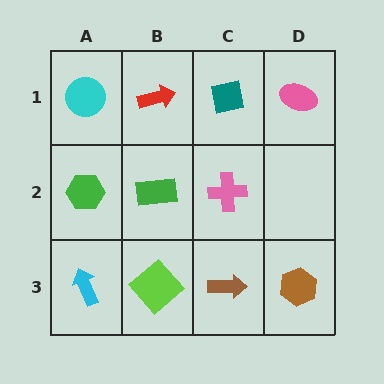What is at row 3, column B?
A lime diamond.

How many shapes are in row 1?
4 shapes.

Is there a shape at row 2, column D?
No, that cell is empty.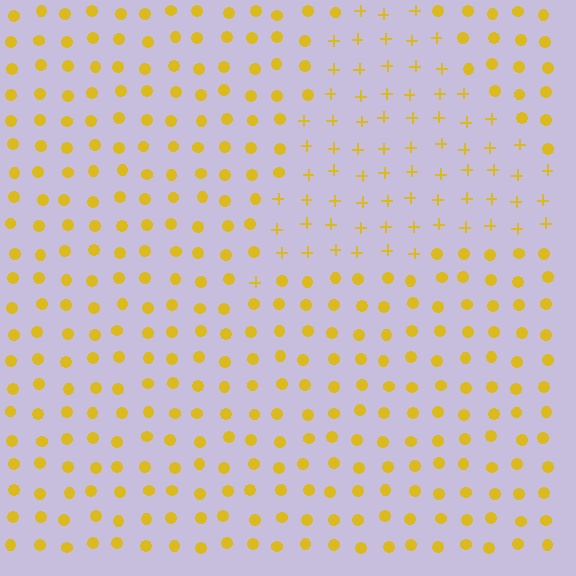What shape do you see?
I see a triangle.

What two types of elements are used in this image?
The image uses plus signs inside the triangle region and circles outside it.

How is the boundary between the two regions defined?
The boundary is defined by a change in element shape: plus signs inside vs. circles outside. All elements share the same color and spacing.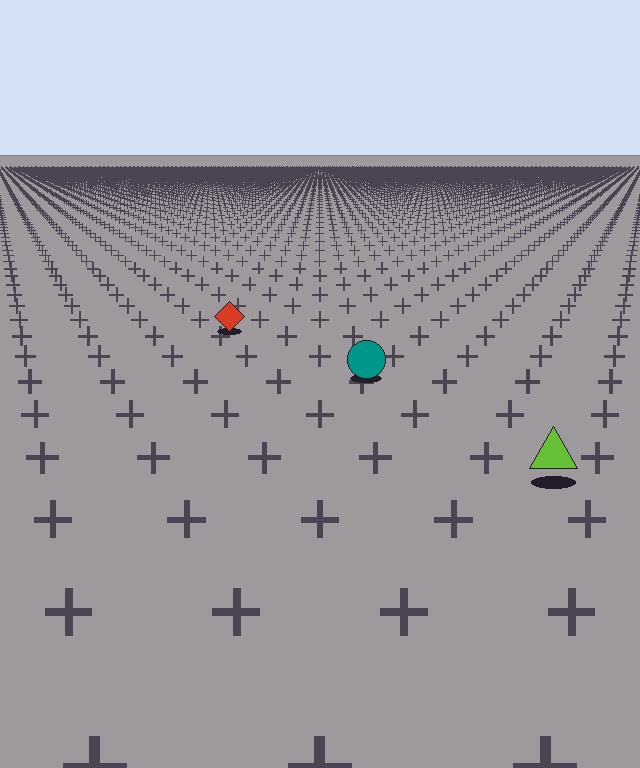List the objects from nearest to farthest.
From nearest to farthest: the lime triangle, the teal circle, the red diamond.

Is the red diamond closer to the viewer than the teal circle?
No. The teal circle is closer — you can tell from the texture gradient: the ground texture is coarser near it.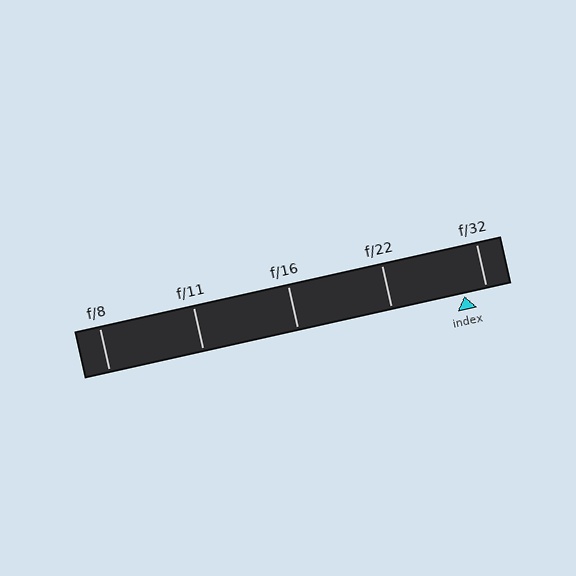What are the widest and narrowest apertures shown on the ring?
The widest aperture shown is f/8 and the narrowest is f/32.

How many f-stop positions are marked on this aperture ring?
There are 5 f-stop positions marked.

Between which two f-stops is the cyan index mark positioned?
The index mark is between f/22 and f/32.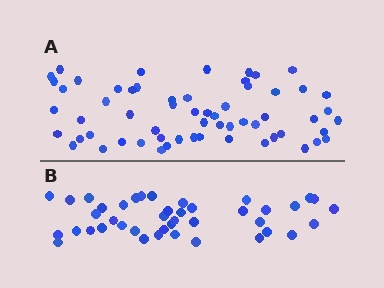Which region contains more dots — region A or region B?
Region A (the top region) has more dots.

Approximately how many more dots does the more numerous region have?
Region A has approximately 20 more dots than region B.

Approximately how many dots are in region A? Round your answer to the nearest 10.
About 60 dots.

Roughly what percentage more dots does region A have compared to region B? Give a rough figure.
About 45% more.